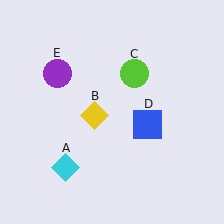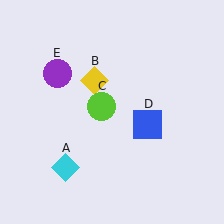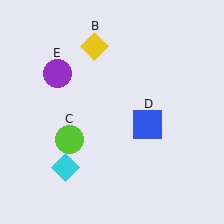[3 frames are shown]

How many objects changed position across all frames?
2 objects changed position: yellow diamond (object B), lime circle (object C).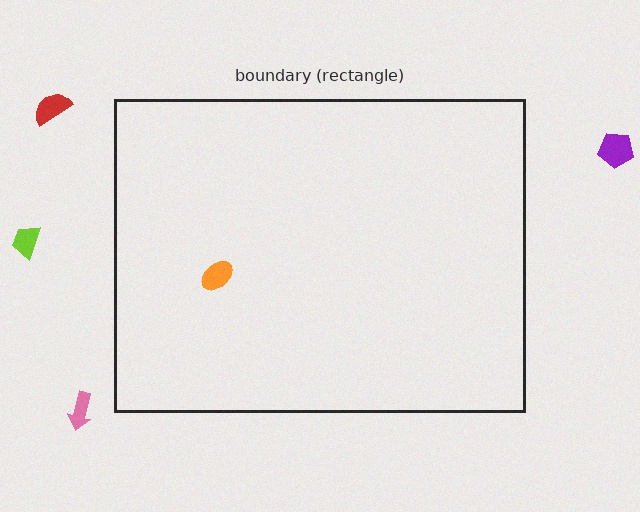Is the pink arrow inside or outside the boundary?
Outside.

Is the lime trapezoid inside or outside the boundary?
Outside.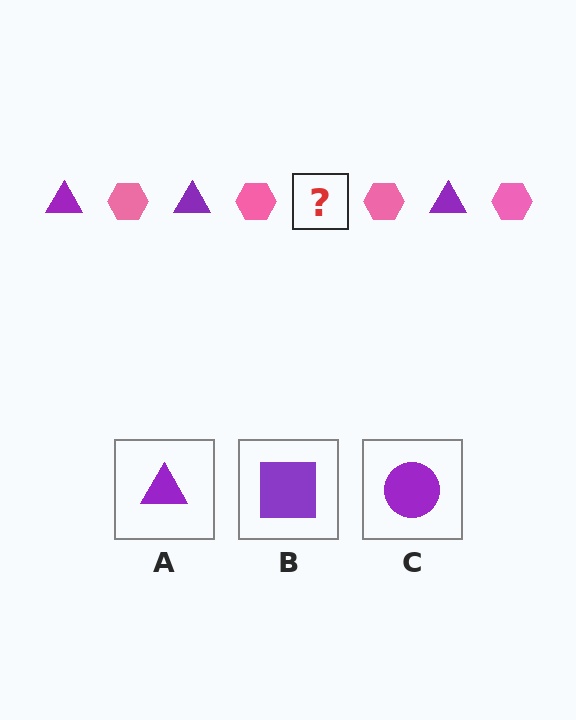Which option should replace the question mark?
Option A.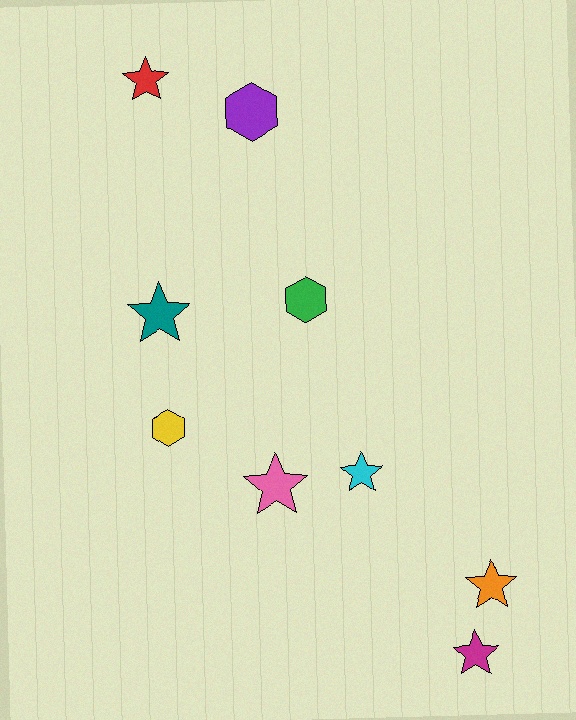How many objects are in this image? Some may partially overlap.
There are 9 objects.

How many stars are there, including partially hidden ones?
There are 6 stars.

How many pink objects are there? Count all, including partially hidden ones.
There is 1 pink object.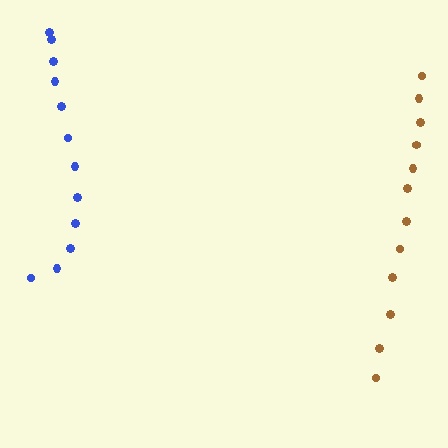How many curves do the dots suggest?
There are 2 distinct paths.